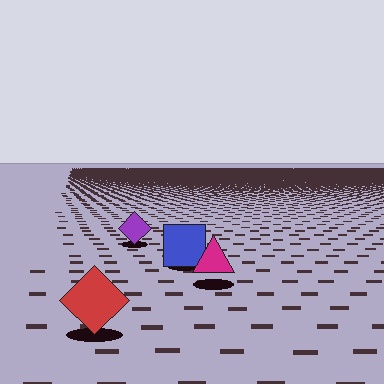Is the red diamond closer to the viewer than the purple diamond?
Yes. The red diamond is closer — you can tell from the texture gradient: the ground texture is coarser near it.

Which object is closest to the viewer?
The red diamond is closest. The texture marks near it are larger and more spread out.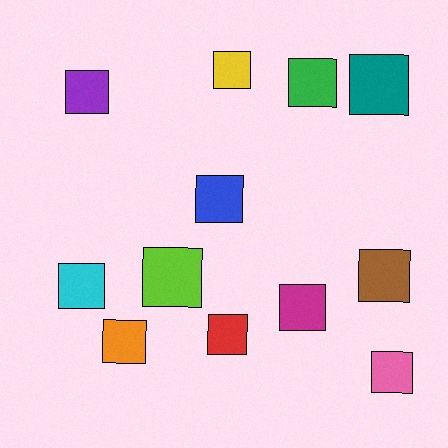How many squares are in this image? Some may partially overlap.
There are 12 squares.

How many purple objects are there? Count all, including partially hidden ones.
There is 1 purple object.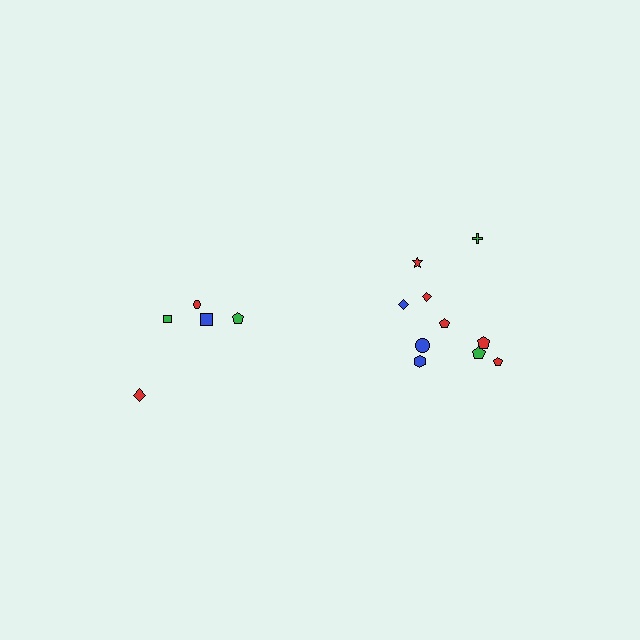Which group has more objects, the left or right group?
The right group.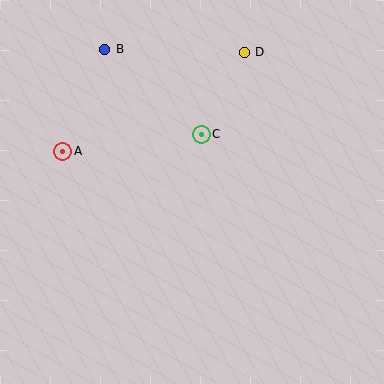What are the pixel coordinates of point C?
Point C is at (201, 134).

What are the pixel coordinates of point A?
Point A is at (63, 151).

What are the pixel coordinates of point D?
Point D is at (244, 52).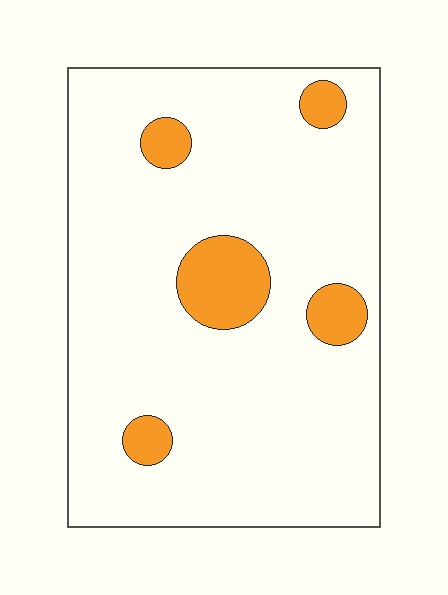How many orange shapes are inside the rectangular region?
5.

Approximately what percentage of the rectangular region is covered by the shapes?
Approximately 10%.